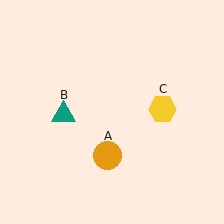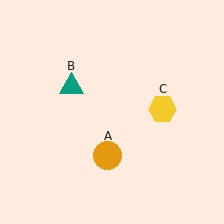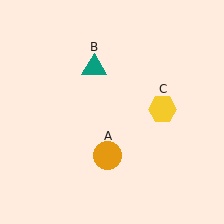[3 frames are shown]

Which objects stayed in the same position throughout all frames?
Orange circle (object A) and yellow hexagon (object C) remained stationary.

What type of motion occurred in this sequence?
The teal triangle (object B) rotated clockwise around the center of the scene.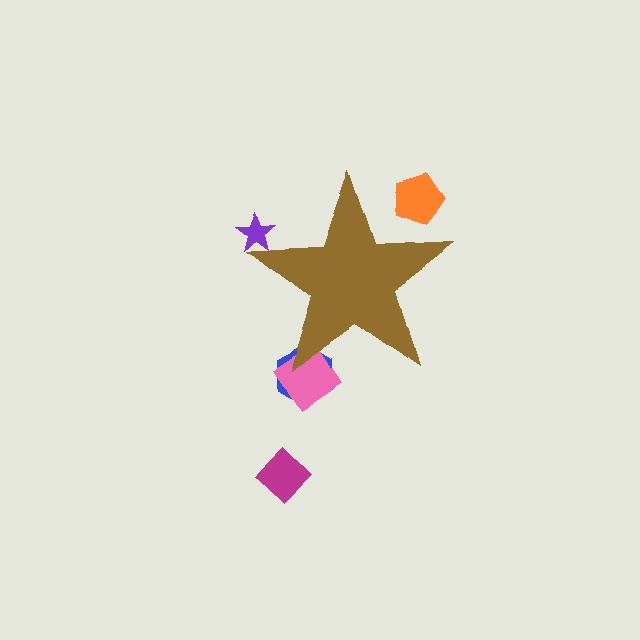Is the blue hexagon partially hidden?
Yes, the blue hexagon is partially hidden behind the brown star.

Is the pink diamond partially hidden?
Yes, the pink diamond is partially hidden behind the brown star.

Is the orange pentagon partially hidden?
Yes, the orange pentagon is partially hidden behind the brown star.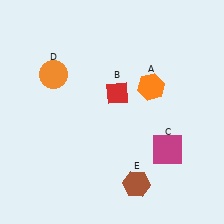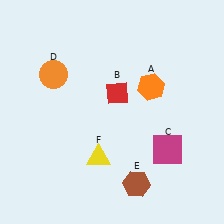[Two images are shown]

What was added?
A yellow triangle (F) was added in Image 2.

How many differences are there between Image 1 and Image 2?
There is 1 difference between the two images.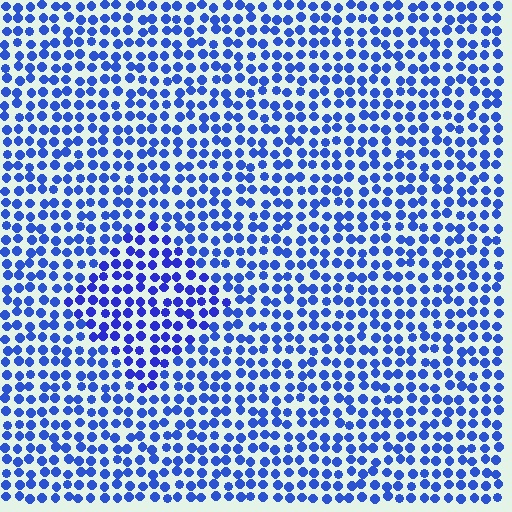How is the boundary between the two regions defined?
The boundary is defined purely by a slight shift in hue (about 14 degrees). Spacing, size, and orientation are identical on both sides.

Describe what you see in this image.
The image is filled with small blue elements in a uniform arrangement. A diamond-shaped region is visible where the elements are tinted to a slightly different hue, forming a subtle color boundary.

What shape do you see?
I see a diamond.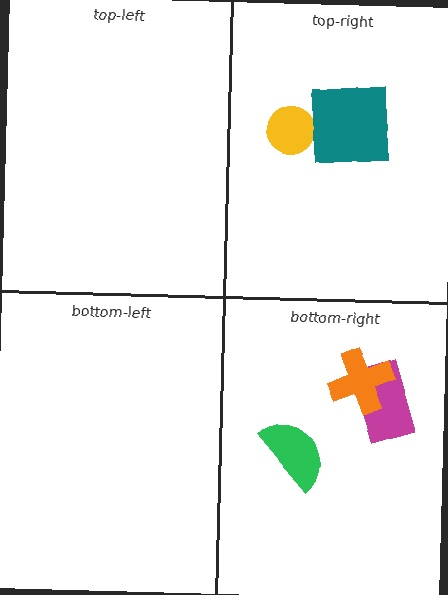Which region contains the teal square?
The top-right region.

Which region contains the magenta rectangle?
The bottom-right region.